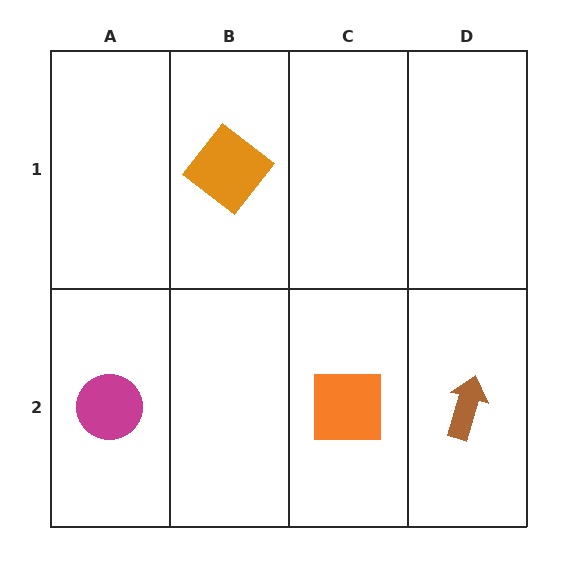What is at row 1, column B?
An orange diamond.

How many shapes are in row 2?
3 shapes.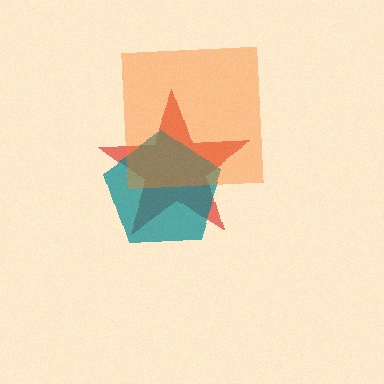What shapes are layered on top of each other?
The layered shapes are: a red star, a teal pentagon, an orange square.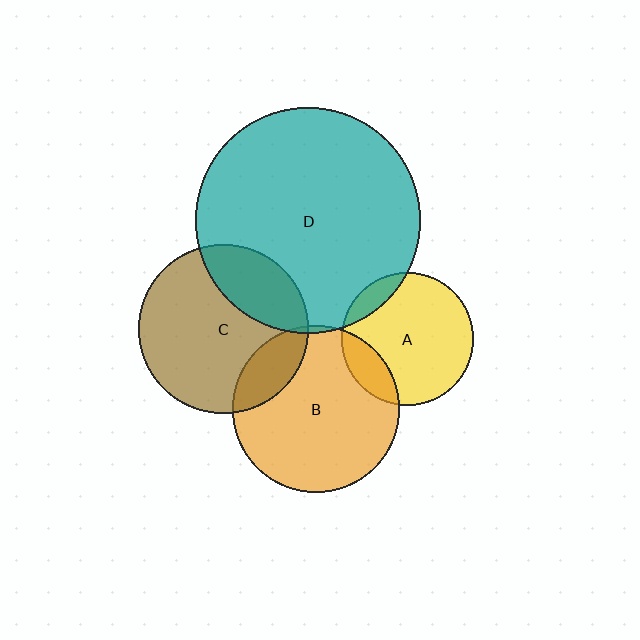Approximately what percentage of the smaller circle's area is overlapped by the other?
Approximately 15%.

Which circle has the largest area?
Circle D (teal).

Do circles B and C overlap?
Yes.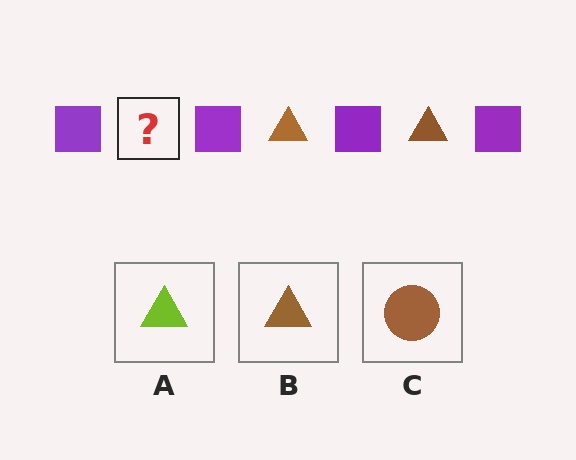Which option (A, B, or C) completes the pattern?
B.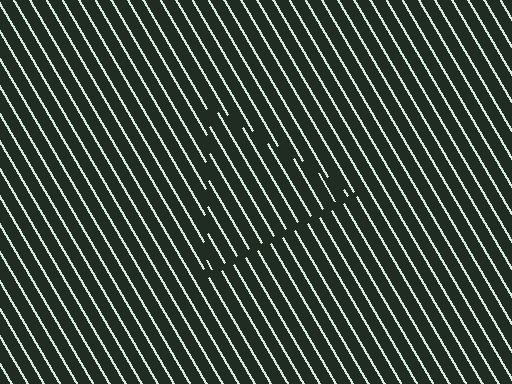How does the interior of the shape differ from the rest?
The interior of the shape contains the same grating, shifted by half a period — the contour is defined by the phase discontinuity where line-ends from the inner and outer gratings abut.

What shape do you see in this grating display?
An illusory triangle. The interior of the shape contains the same grating, shifted by half a period — the contour is defined by the phase discontinuity where line-ends from the inner and outer gratings abut.